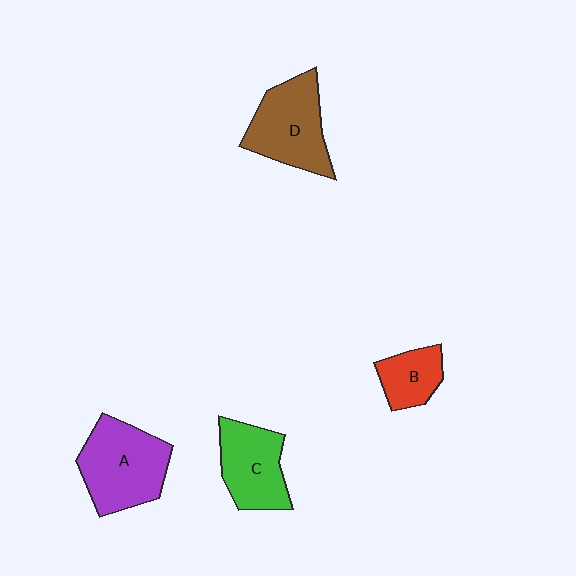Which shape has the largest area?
Shape A (purple).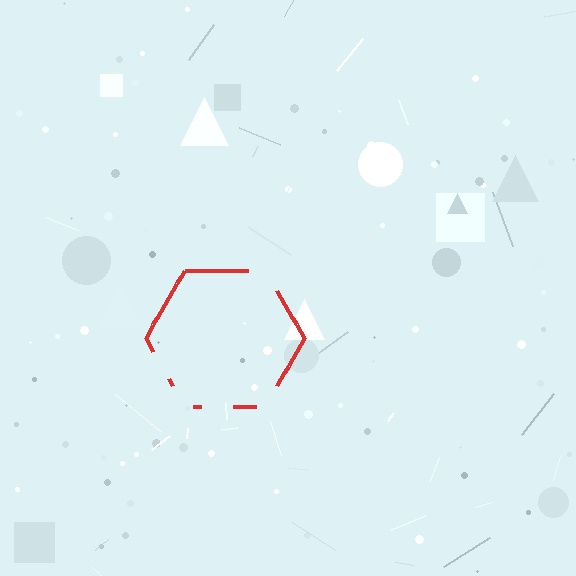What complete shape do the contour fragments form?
The contour fragments form a hexagon.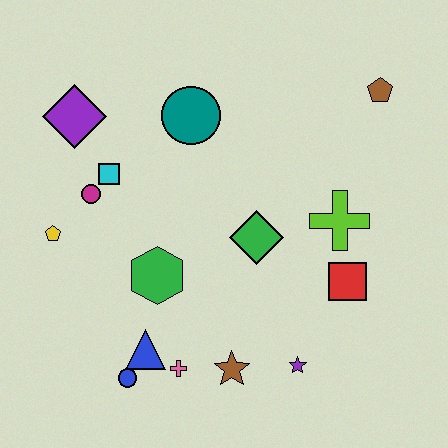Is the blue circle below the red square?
Yes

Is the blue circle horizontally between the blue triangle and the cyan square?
Yes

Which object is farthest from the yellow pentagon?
The brown pentagon is farthest from the yellow pentagon.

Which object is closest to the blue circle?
The blue triangle is closest to the blue circle.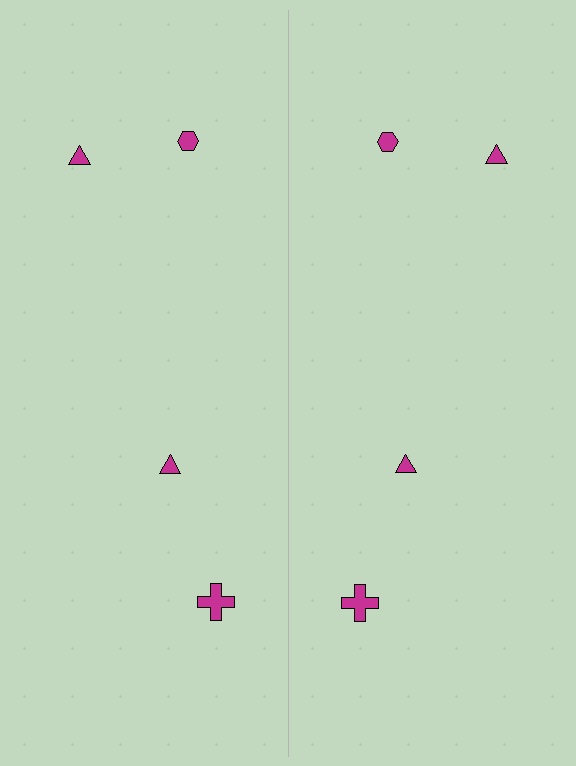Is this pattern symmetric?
Yes, this pattern has bilateral (reflection) symmetry.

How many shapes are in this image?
There are 8 shapes in this image.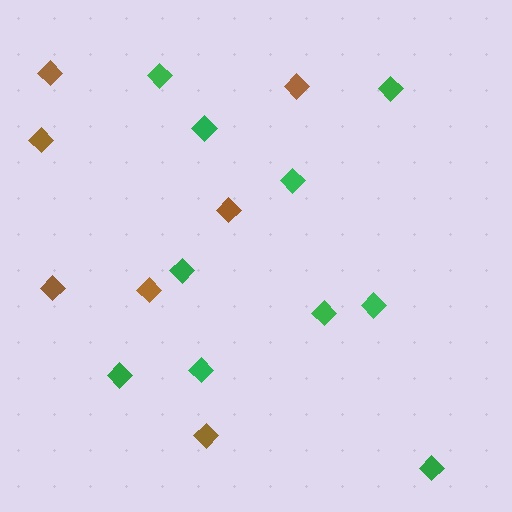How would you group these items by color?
There are 2 groups: one group of brown diamonds (7) and one group of green diamonds (10).